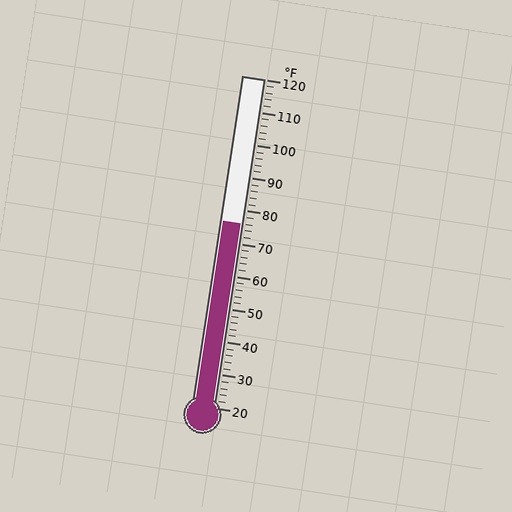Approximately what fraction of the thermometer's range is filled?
The thermometer is filled to approximately 55% of its range.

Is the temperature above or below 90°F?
The temperature is below 90°F.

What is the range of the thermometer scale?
The thermometer scale ranges from 20°F to 120°F.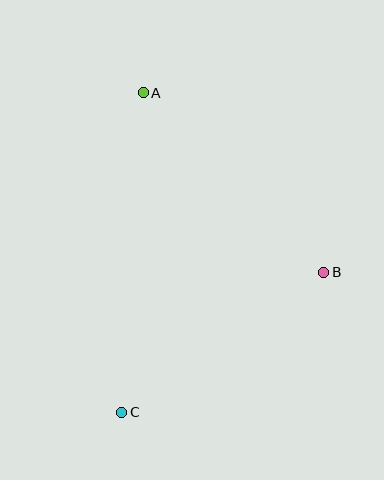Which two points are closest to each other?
Points B and C are closest to each other.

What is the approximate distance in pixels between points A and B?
The distance between A and B is approximately 255 pixels.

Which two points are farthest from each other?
Points A and C are farthest from each other.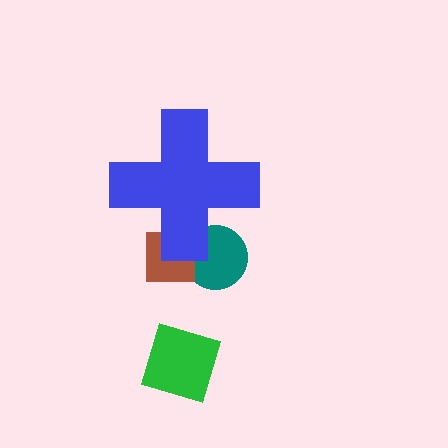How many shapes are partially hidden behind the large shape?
2 shapes are partially hidden.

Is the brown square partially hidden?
Yes, the brown square is partially hidden behind the blue cross.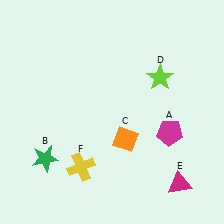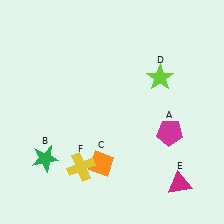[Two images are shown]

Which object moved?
The orange diamond (C) moved down.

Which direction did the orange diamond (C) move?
The orange diamond (C) moved down.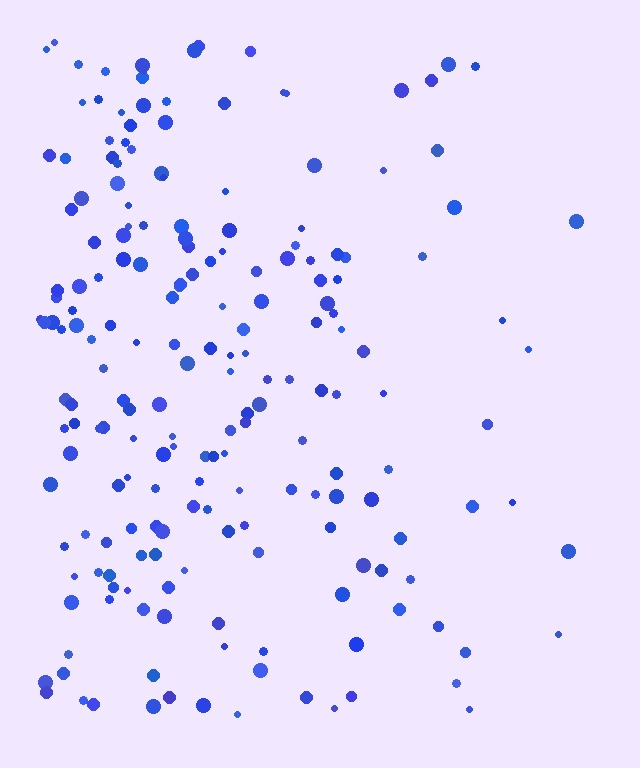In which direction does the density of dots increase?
From right to left, with the left side densest.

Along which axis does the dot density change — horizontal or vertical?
Horizontal.